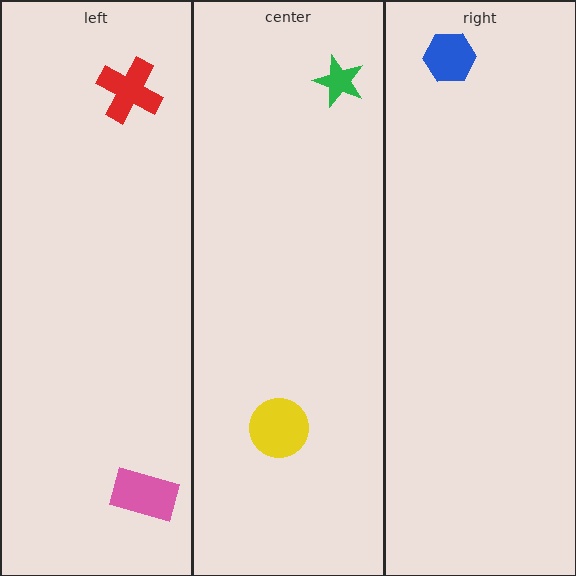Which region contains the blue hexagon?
The right region.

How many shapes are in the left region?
2.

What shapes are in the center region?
The yellow circle, the green star.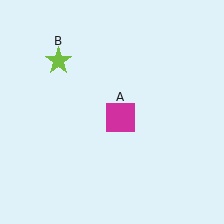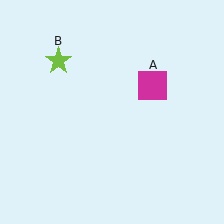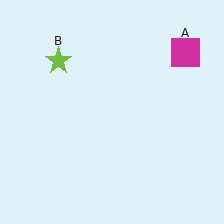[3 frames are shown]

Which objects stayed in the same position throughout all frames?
Lime star (object B) remained stationary.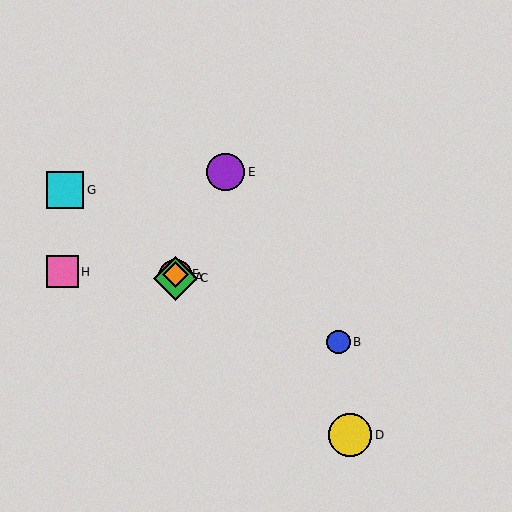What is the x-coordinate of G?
Object G is at x≈65.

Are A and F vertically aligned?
Yes, both are at x≈176.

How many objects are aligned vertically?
3 objects (A, C, F) are aligned vertically.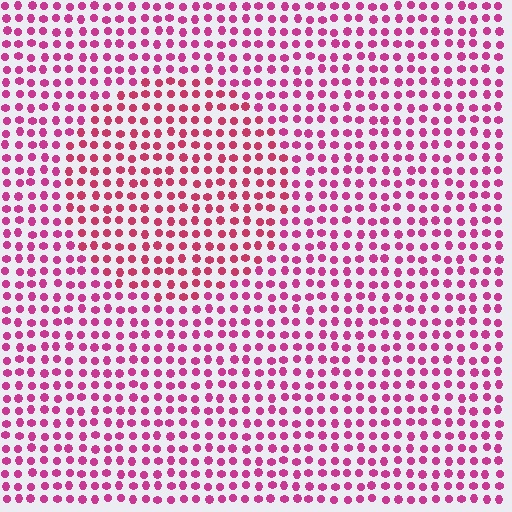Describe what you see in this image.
The image is filled with small magenta elements in a uniform arrangement. A circle-shaped region is visible where the elements are tinted to a slightly different hue, forming a subtle color boundary.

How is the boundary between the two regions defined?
The boundary is defined purely by a slight shift in hue (about 18 degrees). Spacing, size, and orientation are identical on both sides.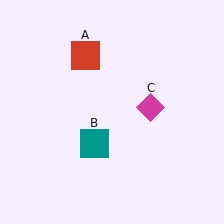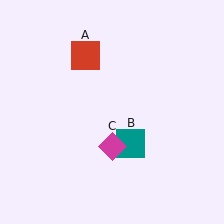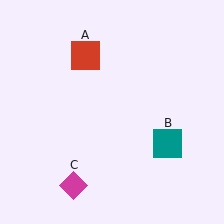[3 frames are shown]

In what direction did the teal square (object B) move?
The teal square (object B) moved right.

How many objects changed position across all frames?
2 objects changed position: teal square (object B), magenta diamond (object C).